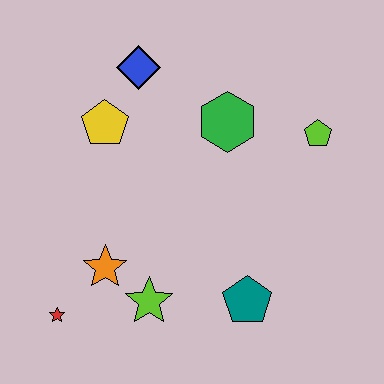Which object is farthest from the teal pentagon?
The blue diamond is farthest from the teal pentagon.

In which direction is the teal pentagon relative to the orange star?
The teal pentagon is to the right of the orange star.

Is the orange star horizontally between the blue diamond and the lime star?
No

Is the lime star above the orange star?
No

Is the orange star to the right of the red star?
Yes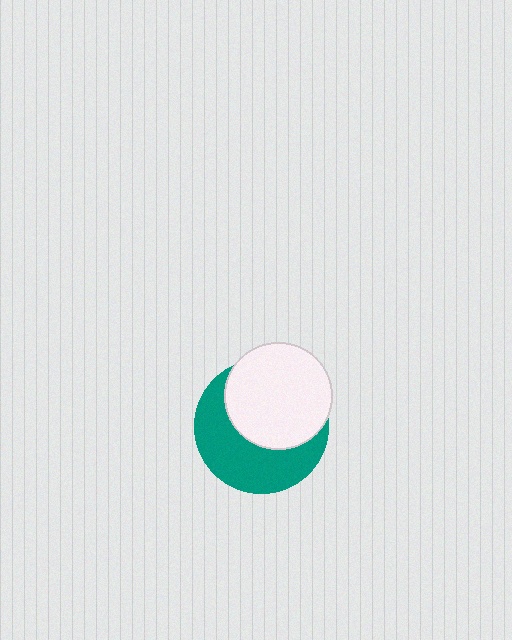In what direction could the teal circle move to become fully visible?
The teal circle could move toward the lower-left. That would shift it out from behind the white circle entirely.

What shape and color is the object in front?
The object in front is a white circle.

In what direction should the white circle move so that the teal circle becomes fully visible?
The white circle should move toward the upper-right. That is the shortest direction to clear the overlap and leave the teal circle fully visible.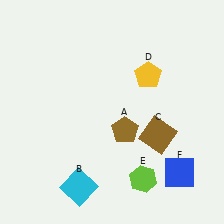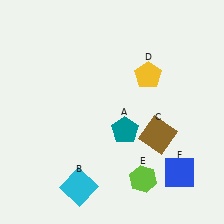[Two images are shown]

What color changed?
The pentagon (A) changed from brown in Image 1 to teal in Image 2.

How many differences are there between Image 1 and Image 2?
There is 1 difference between the two images.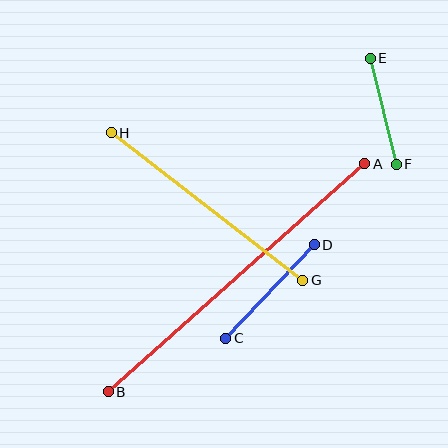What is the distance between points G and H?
The distance is approximately 242 pixels.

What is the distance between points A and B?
The distance is approximately 343 pixels.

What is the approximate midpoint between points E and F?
The midpoint is at approximately (383, 111) pixels.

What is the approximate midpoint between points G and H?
The midpoint is at approximately (207, 206) pixels.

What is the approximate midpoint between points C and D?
The midpoint is at approximately (270, 292) pixels.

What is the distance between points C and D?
The distance is approximately 129 pixels.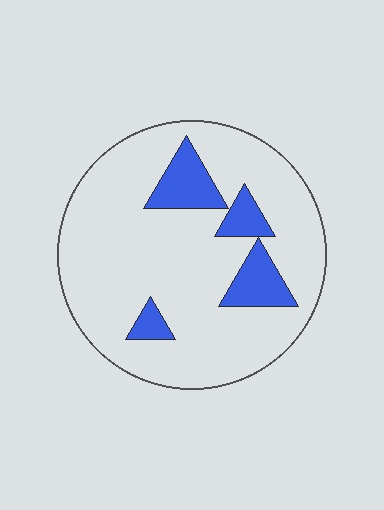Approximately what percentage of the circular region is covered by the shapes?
Approximately 15%.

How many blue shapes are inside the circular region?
4.